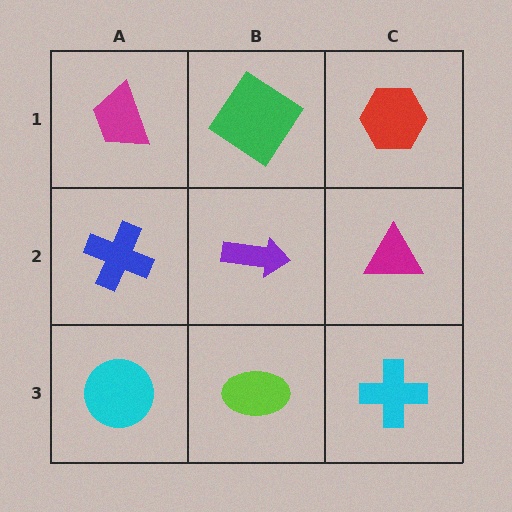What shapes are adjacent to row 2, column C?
A red hexagon (row 1, column C), a cyan cross (row 3, column C), a purple arrow (row 2, column B).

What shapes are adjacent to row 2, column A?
A magenta trapezoid (row 1, column A), a cyan circle (row 3, column A), a purple arrow (row 2, column B).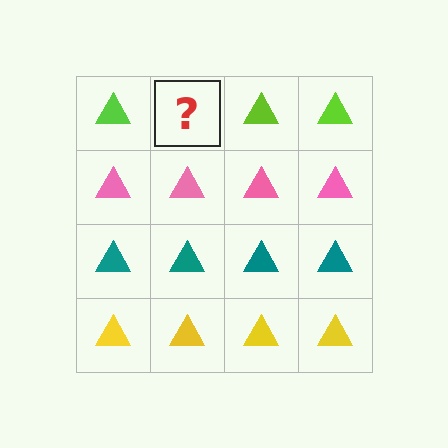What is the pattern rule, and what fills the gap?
The rule is that each row has a consistent color. The gap should be filled with a lime triangle.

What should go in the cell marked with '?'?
The missing cell should contain a lime triangle.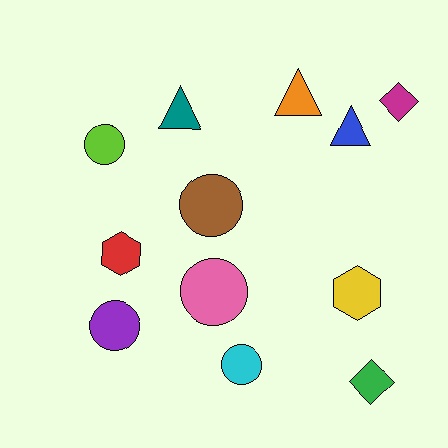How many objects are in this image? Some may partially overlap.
There are 12 objects.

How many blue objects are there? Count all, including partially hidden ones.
There is 1 blue object.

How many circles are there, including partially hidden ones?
There are 5 circles.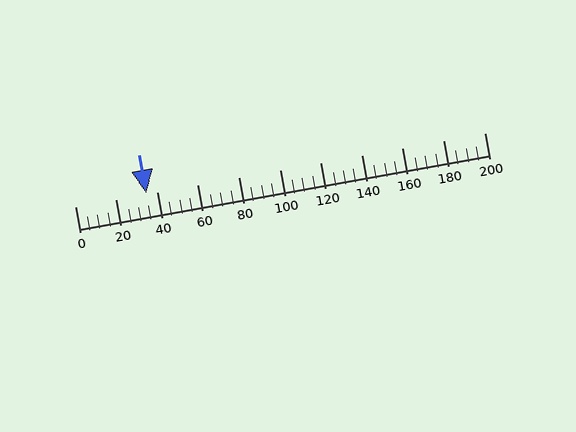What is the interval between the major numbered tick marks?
The major tick marks are spaced 20 units apart.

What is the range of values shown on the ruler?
The ruler shows values from 0 to 200.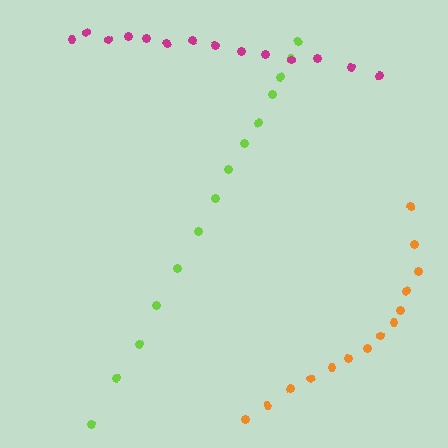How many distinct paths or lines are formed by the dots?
There are 3 distinct paths.